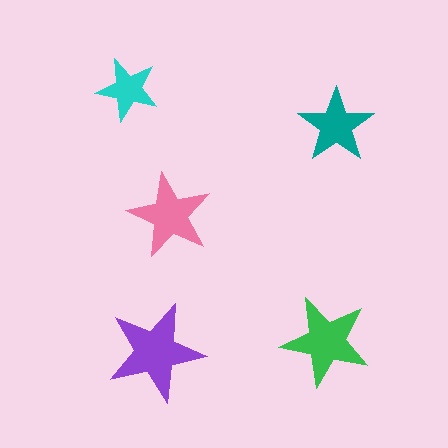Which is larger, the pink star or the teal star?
The pink one.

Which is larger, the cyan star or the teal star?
The teal one.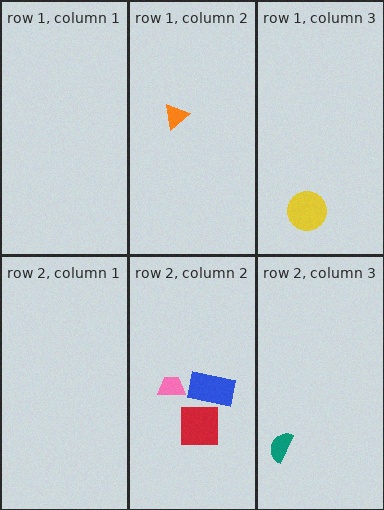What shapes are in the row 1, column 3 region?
The yellow circle.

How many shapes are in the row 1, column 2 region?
1.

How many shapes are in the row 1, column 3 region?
1.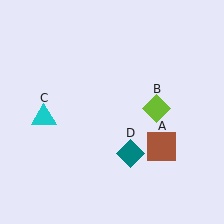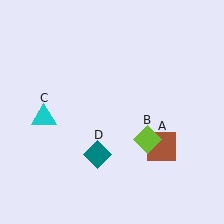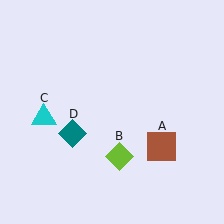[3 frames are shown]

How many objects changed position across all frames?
2 objects changed position: lime diamond (object B), teal diamond (object D).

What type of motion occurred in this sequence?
The lime diamond (object B), teal diamond (object D) rotated clockwise around the center of the scene.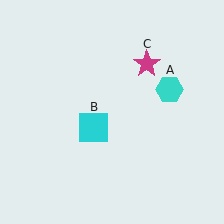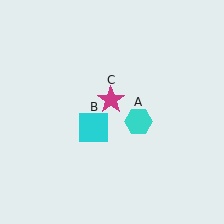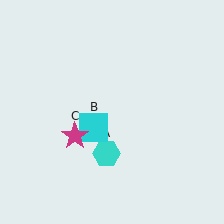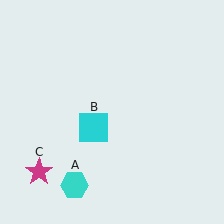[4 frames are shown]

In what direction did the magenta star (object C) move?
The magenta star (object C) moved down and to the left.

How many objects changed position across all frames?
2 objects changed position: cyan hexagon (object A), magenta star (object C).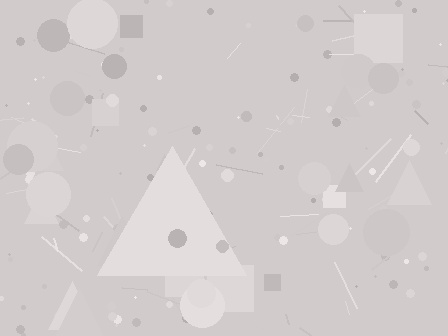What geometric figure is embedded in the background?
A triangle is embedded in the background.